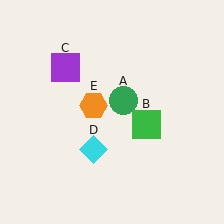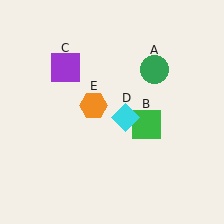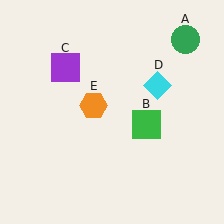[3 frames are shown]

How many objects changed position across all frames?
2 objects changed position: green circle (object A), cyan diamond (object D).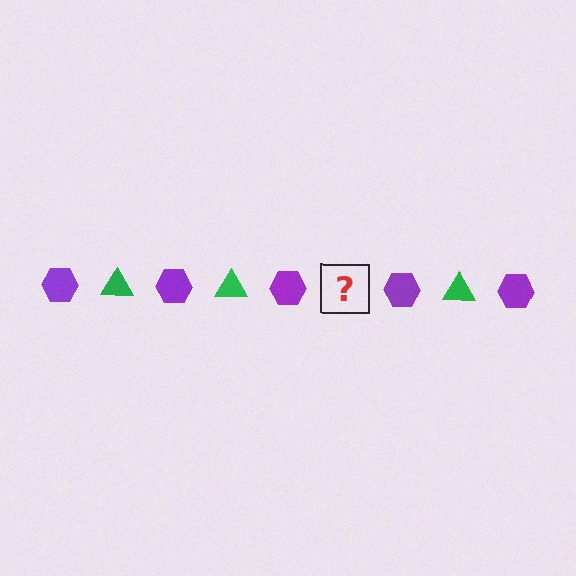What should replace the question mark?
The question mark should be replaced with a green triangle.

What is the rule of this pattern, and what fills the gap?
The rule is that the pattern alternates between purple hexagon and green triangle. The gap should be filled with a green triangle.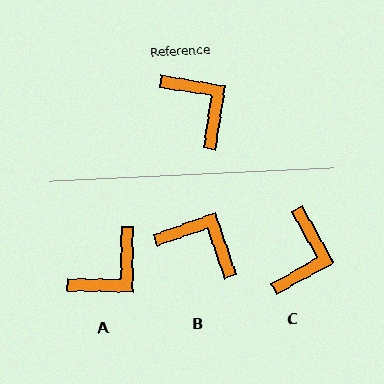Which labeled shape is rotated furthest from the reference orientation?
A, about 82 degrees away.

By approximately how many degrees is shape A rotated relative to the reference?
Approximately 82 degrees clockwise.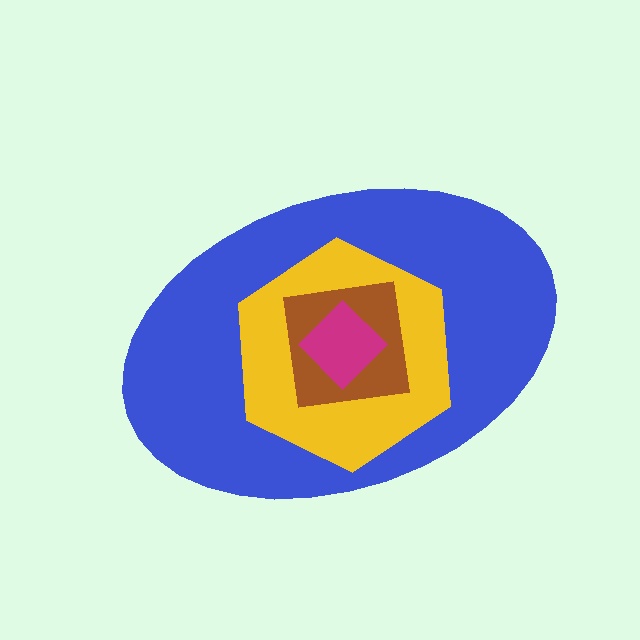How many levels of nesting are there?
4.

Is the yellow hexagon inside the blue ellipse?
Yes.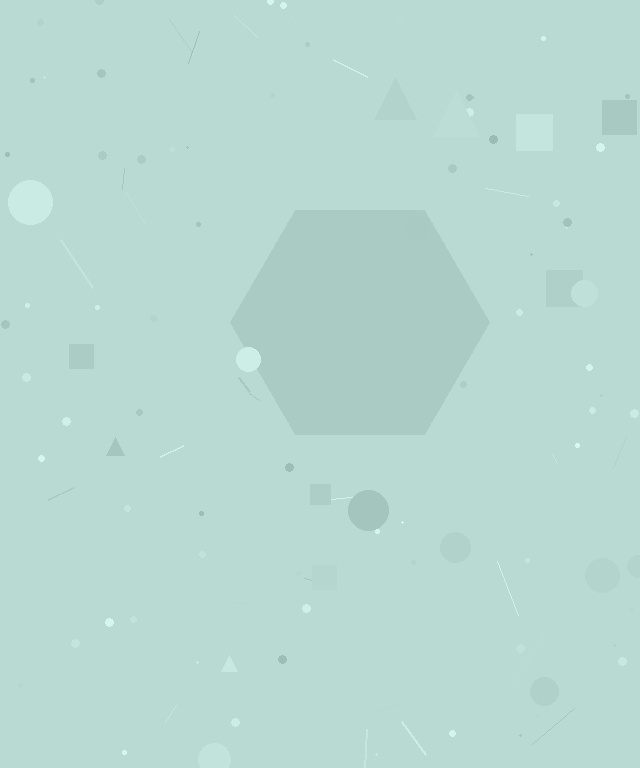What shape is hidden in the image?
A hexagon is hidden in the image.